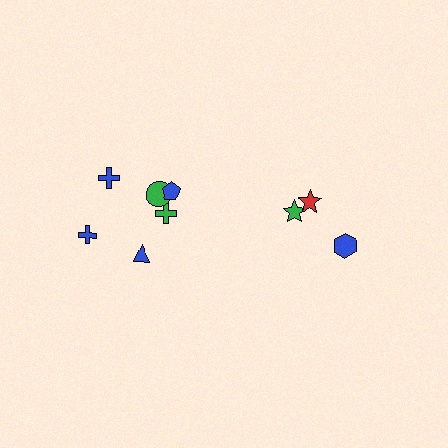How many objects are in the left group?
There are 6 objects.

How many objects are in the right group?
There are 3 objects.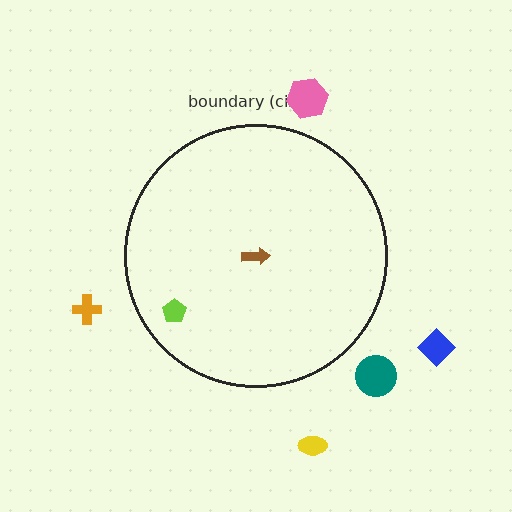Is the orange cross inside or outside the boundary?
Outside.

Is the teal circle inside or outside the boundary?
Outside.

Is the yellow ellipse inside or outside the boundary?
Outside.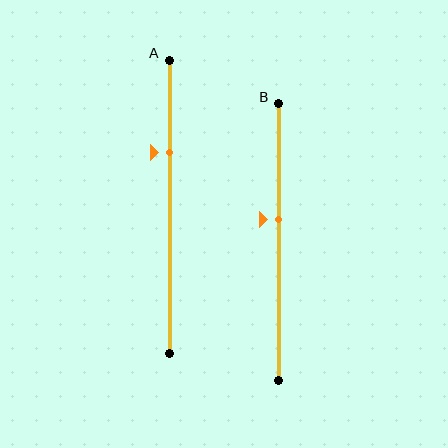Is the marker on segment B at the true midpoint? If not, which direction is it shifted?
No, the marker on segment B is shifted upward by about 8% of the segment length.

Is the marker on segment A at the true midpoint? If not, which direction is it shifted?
No, the marker on segment A is shifted upward by about 18% of the segment length.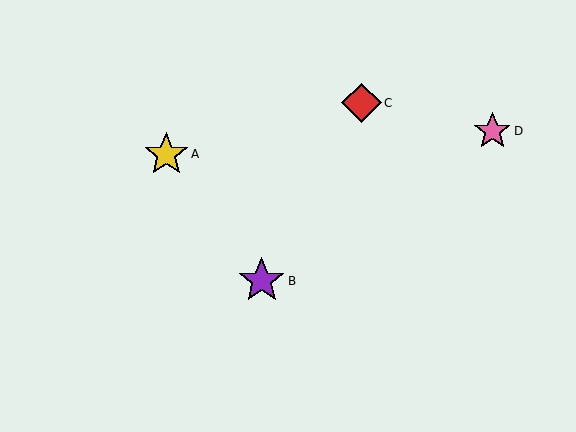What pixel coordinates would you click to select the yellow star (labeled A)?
Click at (166, 154) to select the yellow star A.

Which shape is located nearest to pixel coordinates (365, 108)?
The red diamond (labeled C) at (362, 103) is nearest to that location.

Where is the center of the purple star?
The center of the purple star is at (262, 281).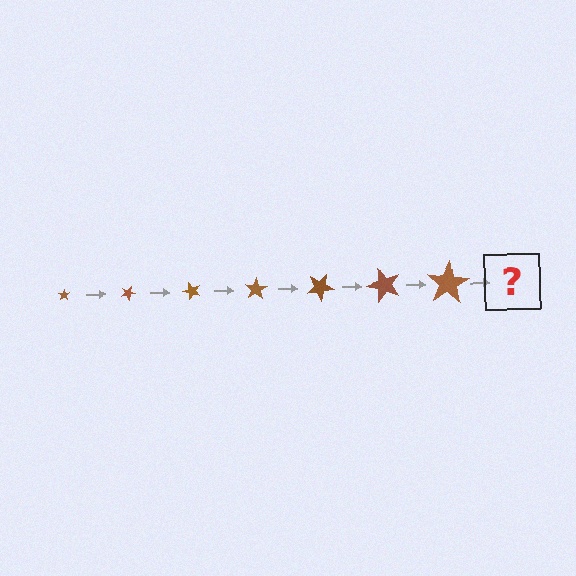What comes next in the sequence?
The next element should be a star, larger than the previous one and rotated 175 degrees from the start.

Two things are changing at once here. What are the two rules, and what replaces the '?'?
The two rules are that the star grows larger each step and it rotates 25 degrees each step. The '?' should be a star, larger than the previous one and rotated 175 degrees from the start.